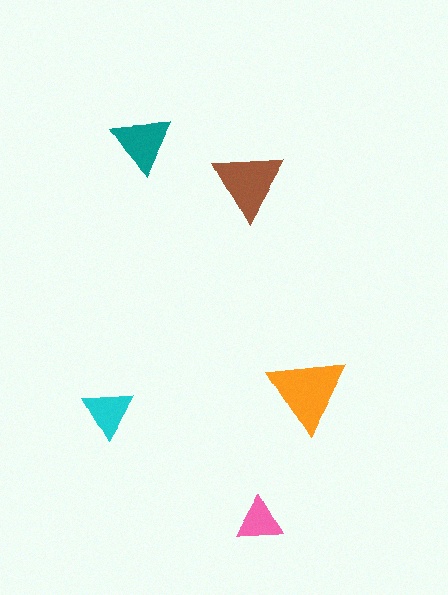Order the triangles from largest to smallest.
the orange one, the brown one, the teal one, the cyan one, the pink one.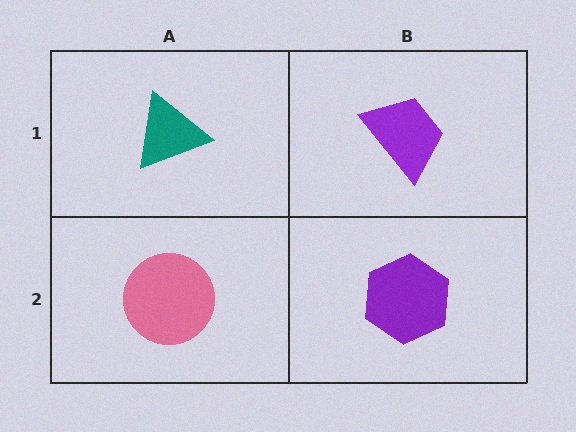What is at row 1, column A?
A teal triangle.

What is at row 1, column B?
A purple trapezoid.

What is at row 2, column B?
A purple hexagon.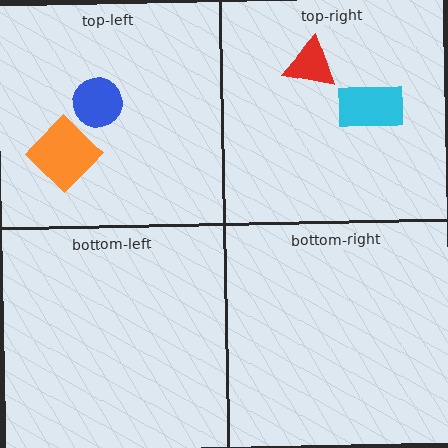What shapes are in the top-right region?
The cyan rectangle, the red triangle.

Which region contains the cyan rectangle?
The top-right region.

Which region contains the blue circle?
The top-left region.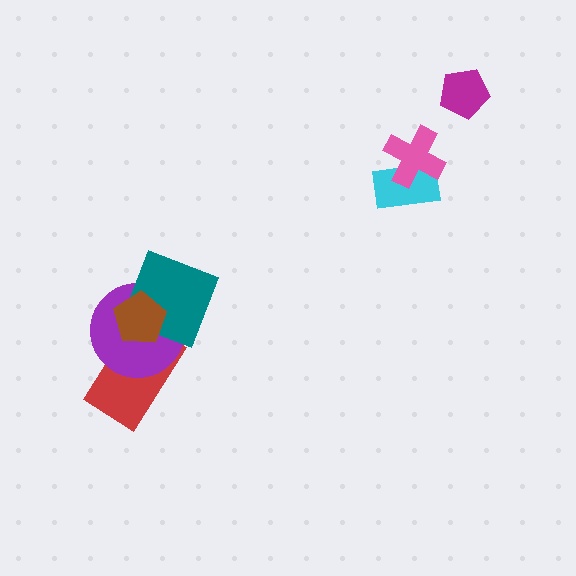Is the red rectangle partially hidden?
Yes, it is partially covered by another shape.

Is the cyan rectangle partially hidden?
Yes, it is partially covered by another shape.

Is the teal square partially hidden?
Yes, it is partially covered by another shape.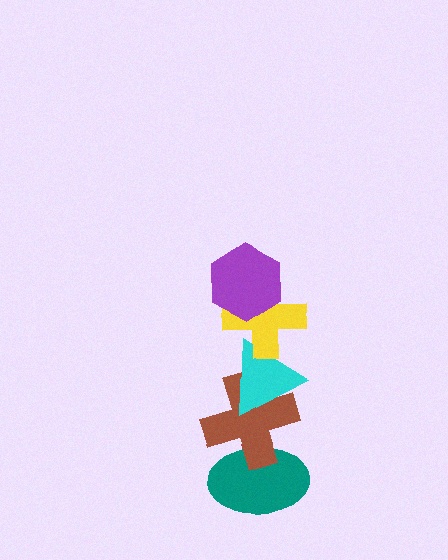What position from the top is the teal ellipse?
The teal ellipse is 5th from the top.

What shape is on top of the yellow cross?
The purple hexagon is on top of the yellow cross.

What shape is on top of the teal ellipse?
The brown cross is on top of the teal ellipse.